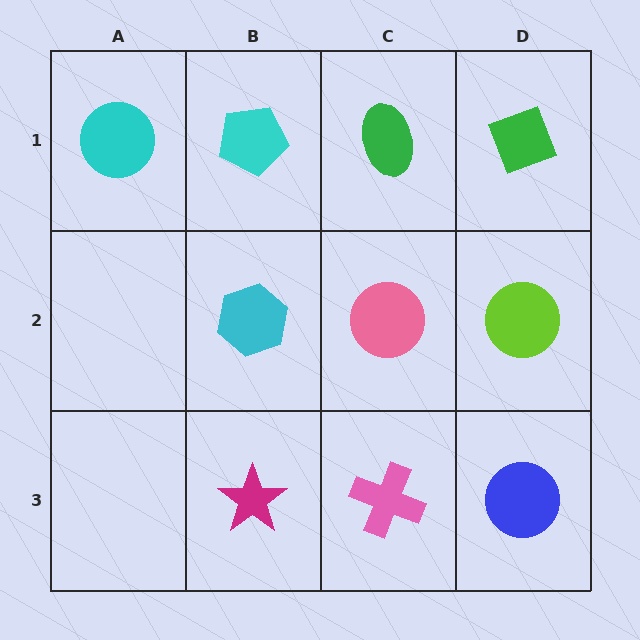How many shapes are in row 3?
3 shapes.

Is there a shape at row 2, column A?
No, that cell is empty.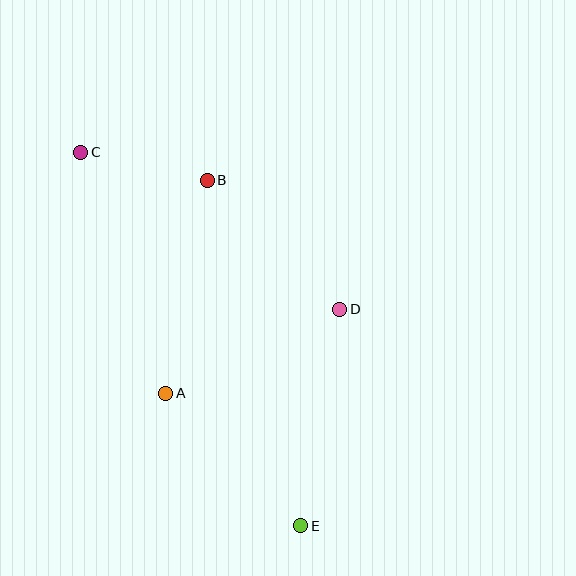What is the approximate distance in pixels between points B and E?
The distance between B and E is approximately 358 pixels.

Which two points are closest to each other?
Points B and C are closest to each other.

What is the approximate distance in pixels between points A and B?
The distance between A and B is approximately 217 pixels.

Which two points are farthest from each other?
Points C and E are farthest from each other.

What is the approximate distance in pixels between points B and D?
The distance between B and D is approximately 185 pixels.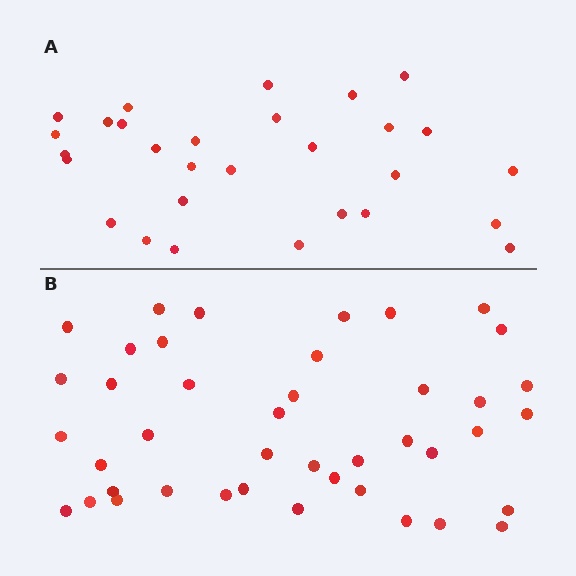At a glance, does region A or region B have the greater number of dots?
Region B (the bottom region) has more dots.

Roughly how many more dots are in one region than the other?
Region B has approximately 15 more dots than region A.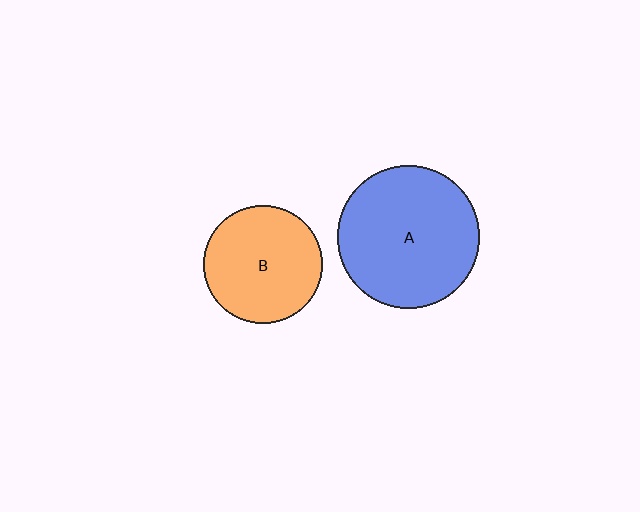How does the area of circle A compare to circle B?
Approximately 1.4 times.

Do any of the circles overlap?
No, none of the circles overlap.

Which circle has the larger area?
Circle A (blue).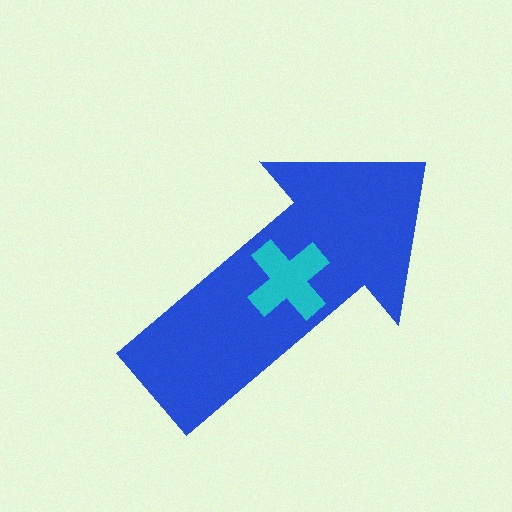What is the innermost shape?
The cyan cross.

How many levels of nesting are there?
2.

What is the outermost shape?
The blue arrow.